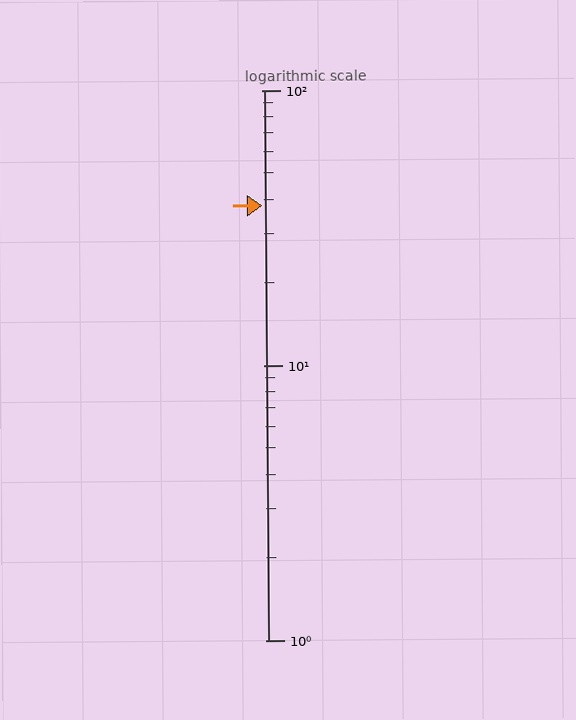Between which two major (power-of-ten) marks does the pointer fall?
The pointer is between 10 and 100.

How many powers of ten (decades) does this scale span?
The scale spans 2 decades, from 1 to 100.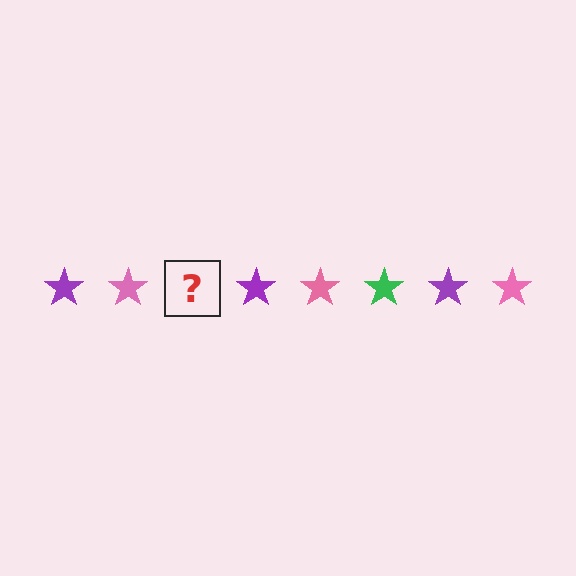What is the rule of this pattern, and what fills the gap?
The rule is that the pattern cycles through purple, pink, green stars. The gap should be filled with a green star.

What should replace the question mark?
The question mark should be replaced with a green star.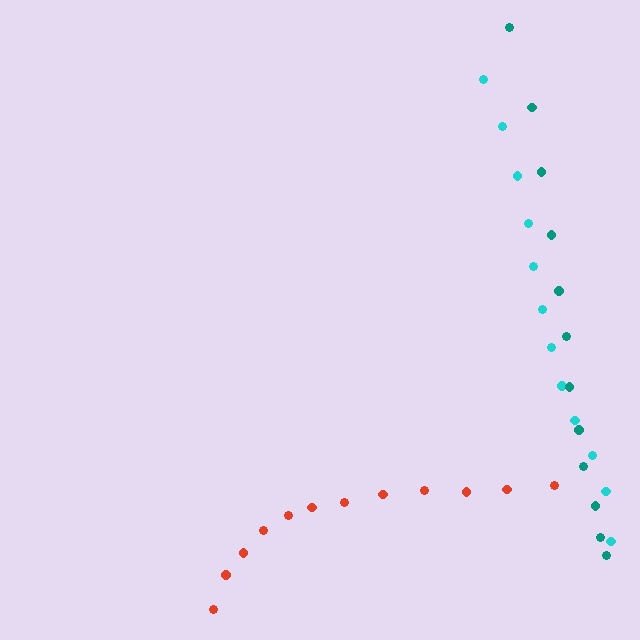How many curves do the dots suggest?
There are 3 distinct paths.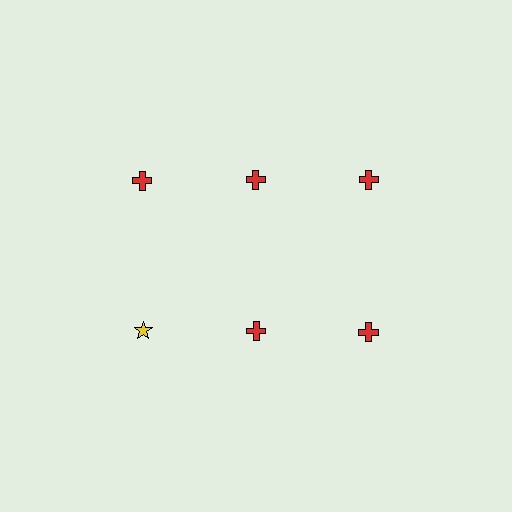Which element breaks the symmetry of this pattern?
The yellow star in the second row, leftmost column breaks the symmetry. All other shapes are red crosses.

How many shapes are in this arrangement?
There are 6 shapes arranged in a grid pattern.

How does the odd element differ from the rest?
It differs in both color (yellow instead of red) and shape (star instead of cross).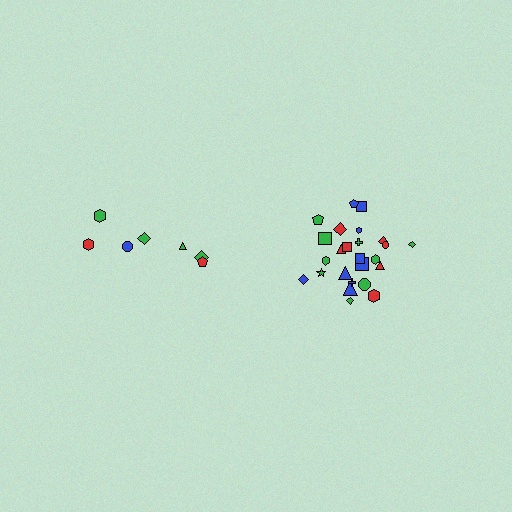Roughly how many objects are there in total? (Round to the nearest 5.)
Roughly 30 objects in total.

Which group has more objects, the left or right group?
The right group.